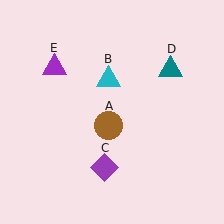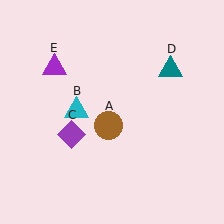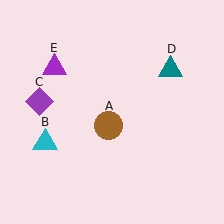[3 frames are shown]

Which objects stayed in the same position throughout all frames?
Brown circle (object A) and teal triangle (object D) and purple triangle (object E) remained stationary.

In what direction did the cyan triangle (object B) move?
The cyan triangle (object B) moved down and to the left.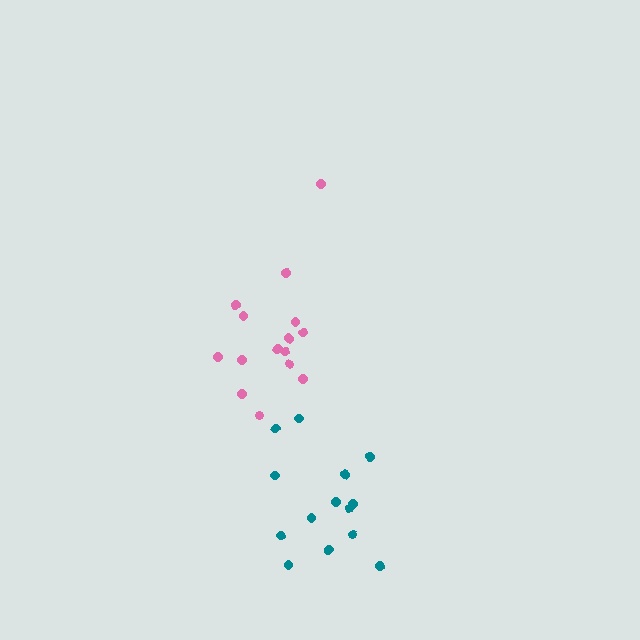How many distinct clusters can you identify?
There are 2 distinct clusters.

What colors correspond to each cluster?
The clusters are colored: pink, teal.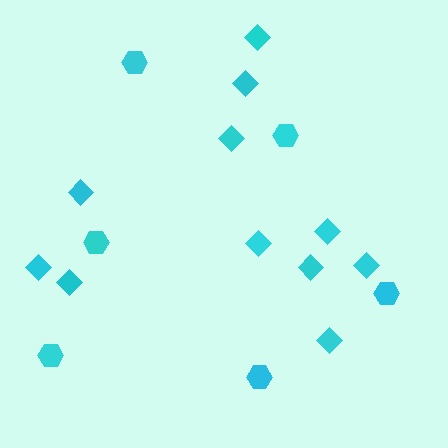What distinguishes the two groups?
There are 2 groups: one group of diamonds (11) and one group of hexagons (6).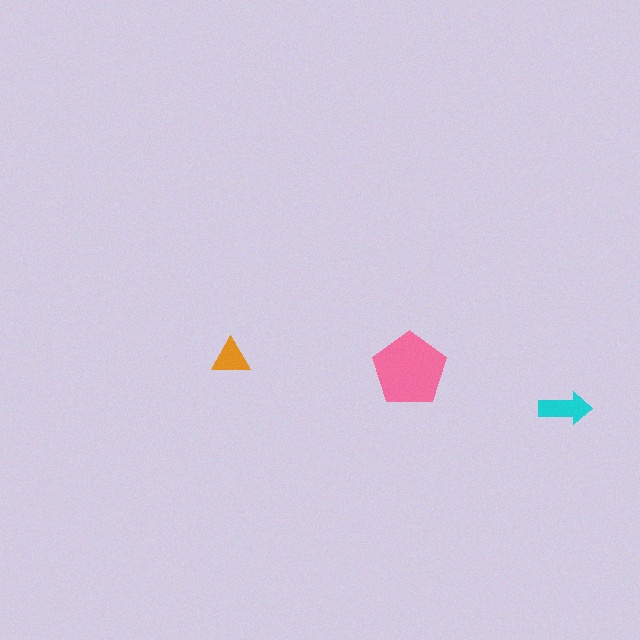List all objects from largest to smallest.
The pink pentagon, the cyan arrow, the orange triangle.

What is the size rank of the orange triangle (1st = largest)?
3rd.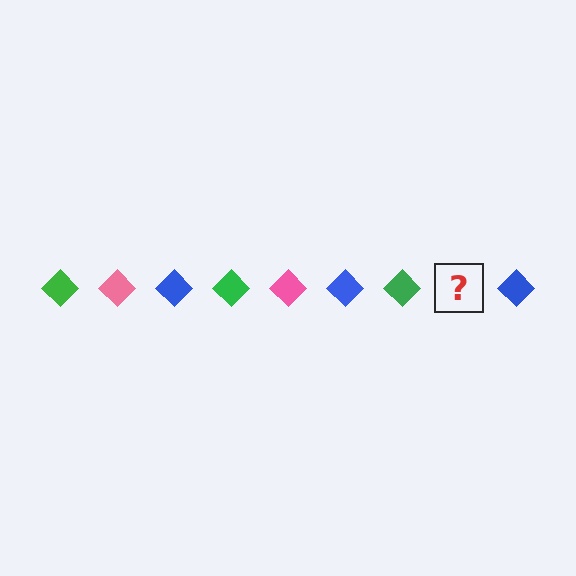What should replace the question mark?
The question mark should be replaced with a pink diamond.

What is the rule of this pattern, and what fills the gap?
The rule is that the pattern cycles through green, pink, blue diamonds. The gap should be filled with a pink diamond.